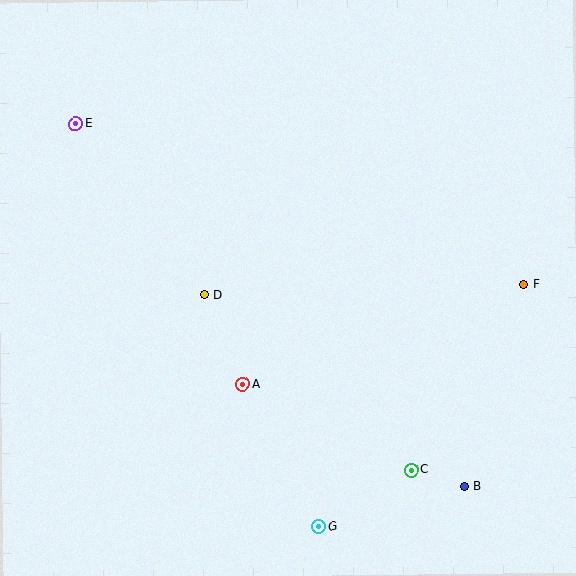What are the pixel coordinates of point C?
Point C is at (411, 470).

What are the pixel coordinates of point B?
Point B is at (464, 486).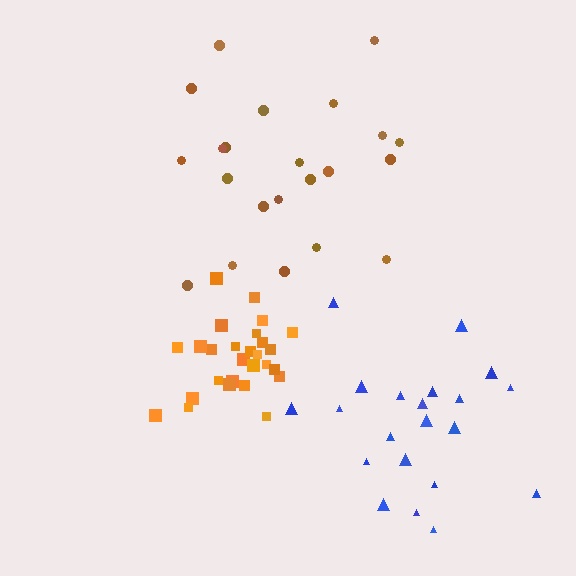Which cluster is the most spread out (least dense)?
Blue.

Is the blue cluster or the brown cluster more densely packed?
Brown.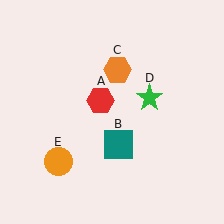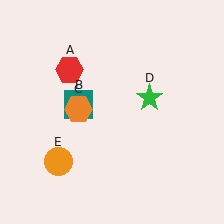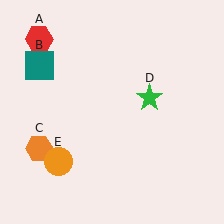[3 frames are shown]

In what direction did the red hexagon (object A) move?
The red hexagon (object A) moved up and to the left.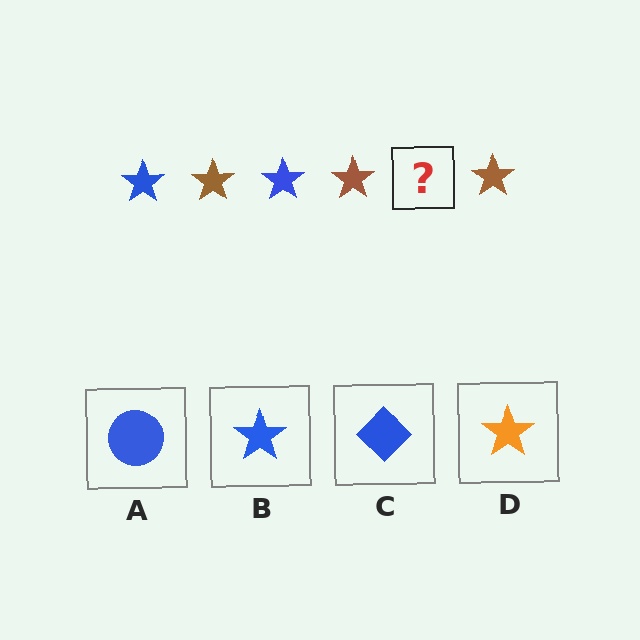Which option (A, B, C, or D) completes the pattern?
B.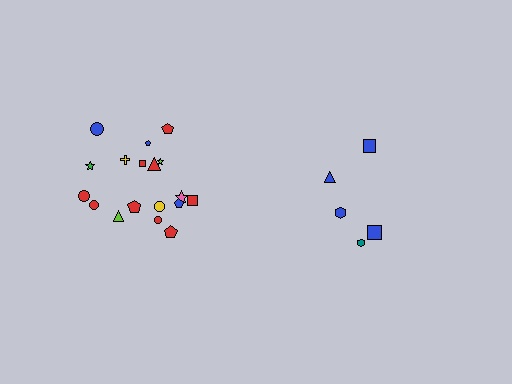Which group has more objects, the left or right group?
The left group.